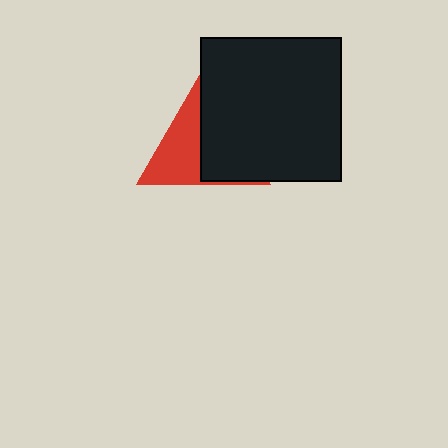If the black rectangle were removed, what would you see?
You would see the complete red triangle.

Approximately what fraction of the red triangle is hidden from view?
Roughly 52% of the red triangle is hidden behind the black rectangle.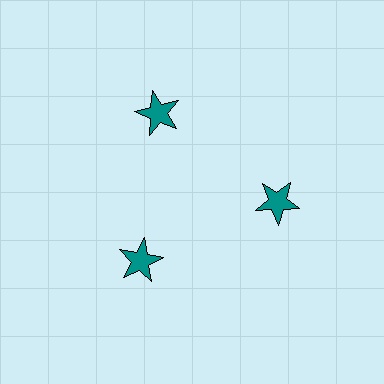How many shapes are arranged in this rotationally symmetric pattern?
There are 3 shapes, arranged in 3 groups of 1.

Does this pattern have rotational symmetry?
Yes, this pattern has 3-fold rotational symmetry. It looks the same after rotating 120 degrees around the center.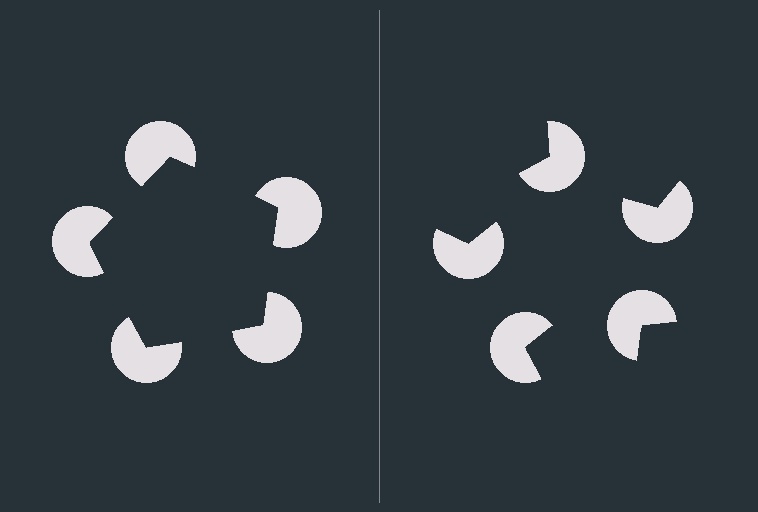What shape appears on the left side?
An illusory pentagon.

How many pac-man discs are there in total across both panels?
10 — 5 on each side.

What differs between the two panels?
The pac-man discs are positioned identically on both sides; only the wedge orientations differ. On the left they align to a pentagon; on the right they are misaligned.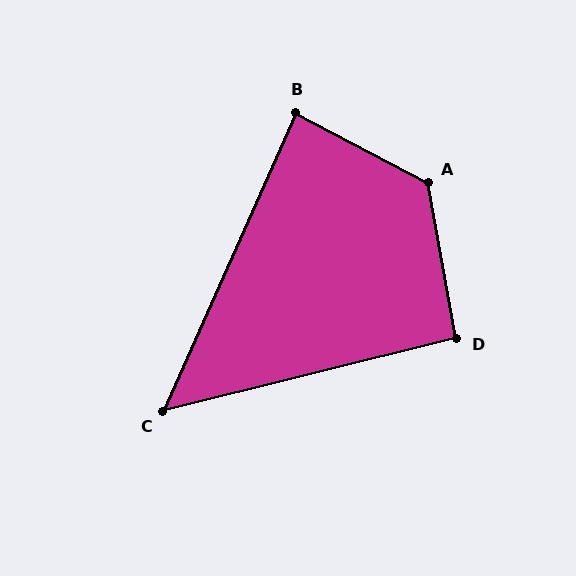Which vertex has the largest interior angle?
A, at approximately 128 degrees.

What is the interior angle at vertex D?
Approximately 94 degrees (approximately right).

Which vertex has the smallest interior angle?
C, at approximately 52 degrees.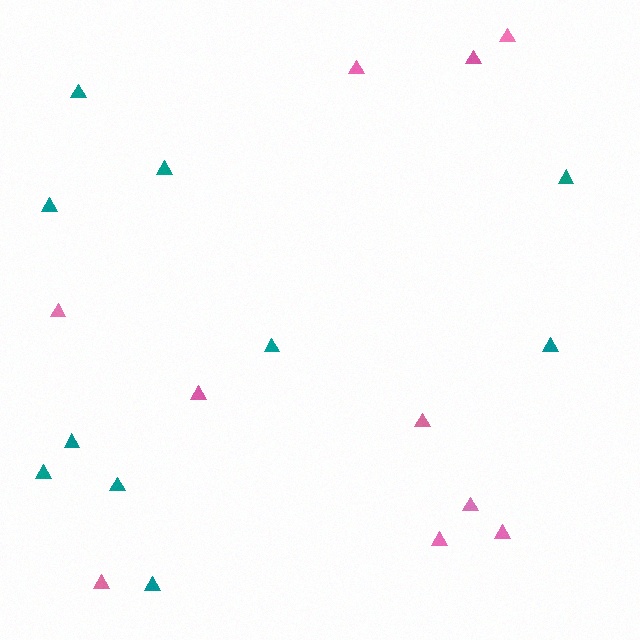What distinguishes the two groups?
There are 2 groups: one group of pink triangles (10) and one group of teal triangles (10).